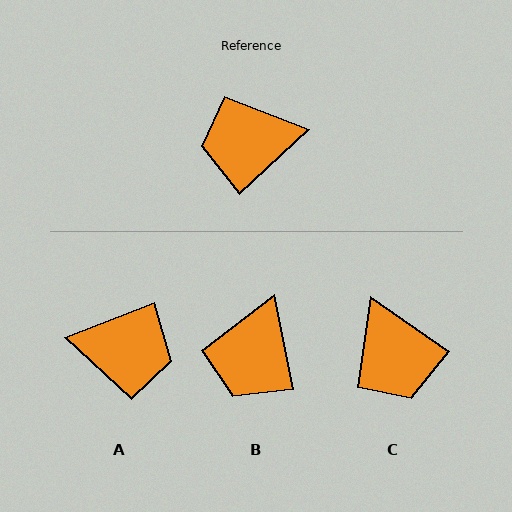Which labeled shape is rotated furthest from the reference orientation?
A, about 158 degrees away.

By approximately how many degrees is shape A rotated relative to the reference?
Approximately 158 degrees counter-clockwise.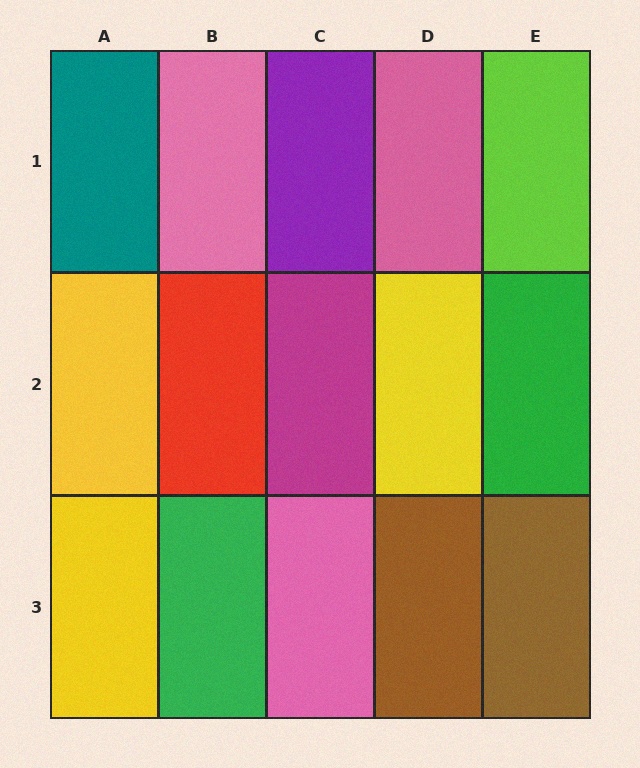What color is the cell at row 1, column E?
Lime.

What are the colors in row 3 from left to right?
Yellow, green, pink, brown, brown.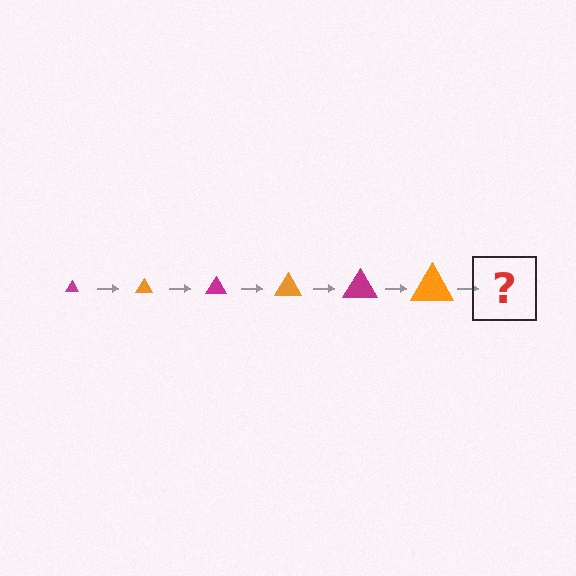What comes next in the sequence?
The next element should be a magenta triangle, larger than the previous one.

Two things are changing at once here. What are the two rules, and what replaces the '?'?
The two rules are that the triangle grows larger each step and the color cycles through magenta and orange. The '?' should be a magenta triangle, larger than the previous one.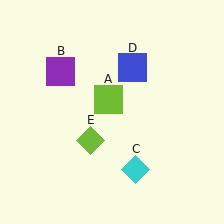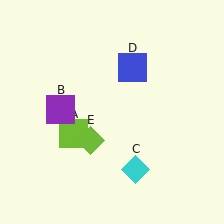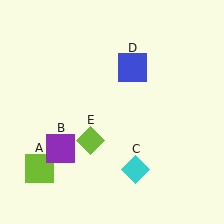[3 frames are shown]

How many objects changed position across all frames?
2 objects changed position: lime square (object A), purple square (object B).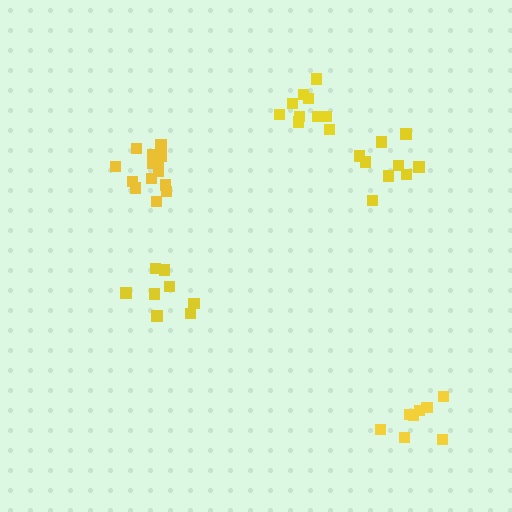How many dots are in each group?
Group 1: 8 dots, Group 2: 8 dots, Group 3: 10 dots, Group 4: 14 dots, Group 5: 9 dots (49 total).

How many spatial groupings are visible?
There are 5 spatial groupings.